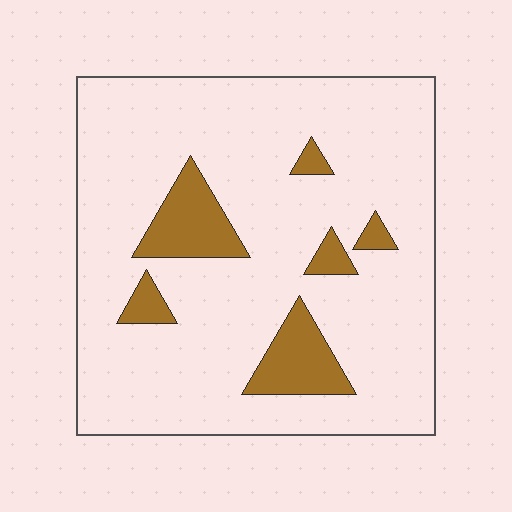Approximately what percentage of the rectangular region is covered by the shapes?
Approximately 15%.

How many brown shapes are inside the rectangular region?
6.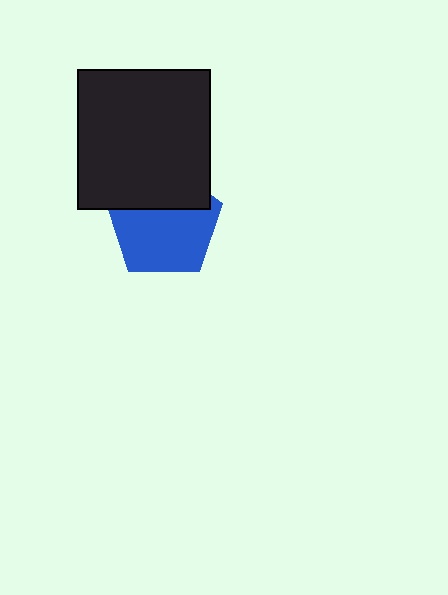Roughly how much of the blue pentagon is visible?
Most of it is visible (roughly 65%).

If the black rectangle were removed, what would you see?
You would see the complete blue pentagon.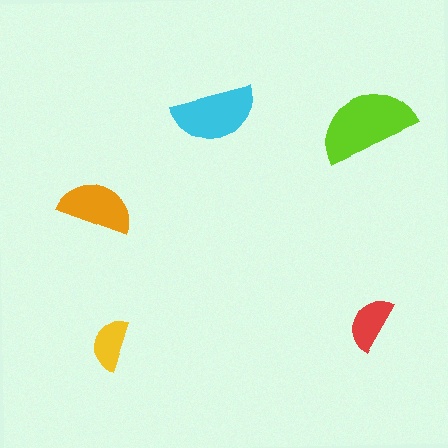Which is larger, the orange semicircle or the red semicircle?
The orange one.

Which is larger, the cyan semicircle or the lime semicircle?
The lime one.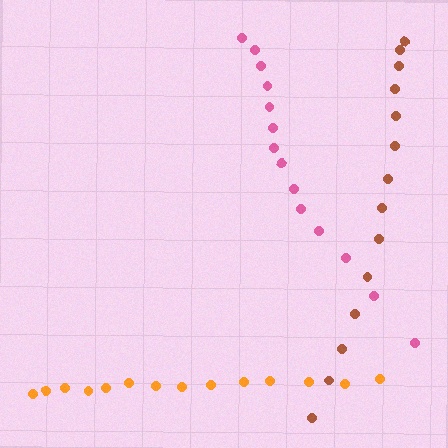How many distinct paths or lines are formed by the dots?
There are 3 distinct paths.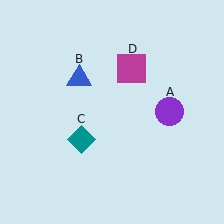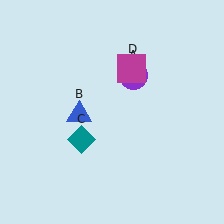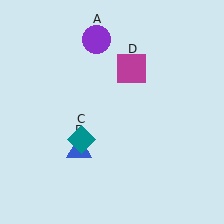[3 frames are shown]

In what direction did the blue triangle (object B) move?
The blue triangle (object B) moved down.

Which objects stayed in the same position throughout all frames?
Teal diamond (object C) and magenta square (object D) remained stationary.